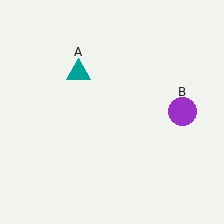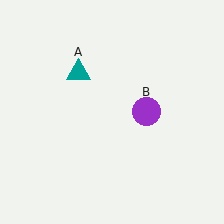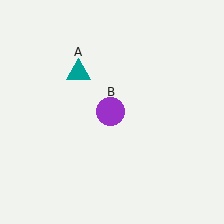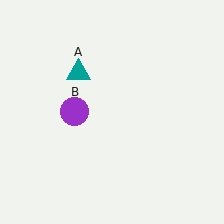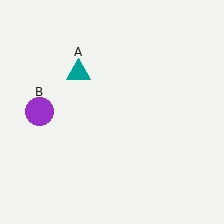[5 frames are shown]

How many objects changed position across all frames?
1 object changed position: purple circle (object B).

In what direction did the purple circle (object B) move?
The purple circle (object B) moved left.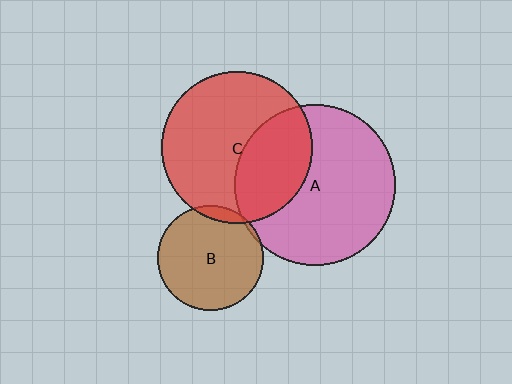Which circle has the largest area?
Circle A (pink).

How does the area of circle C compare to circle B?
Approximately 2.1 times.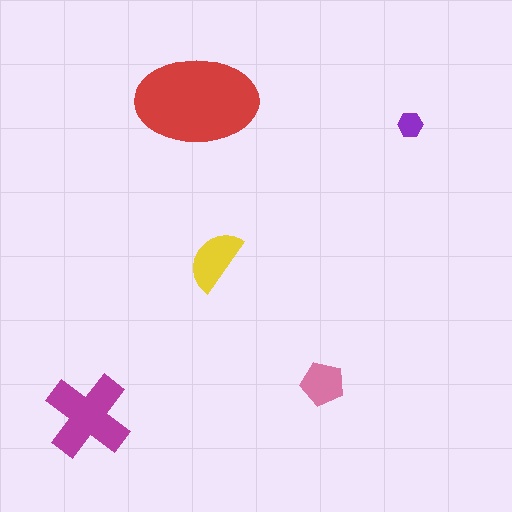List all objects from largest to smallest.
The red ellipse, the magenta cross, the yellow semicircle, the pink pentagon, the purple hexagon.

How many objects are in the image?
There are 5 objects in the image.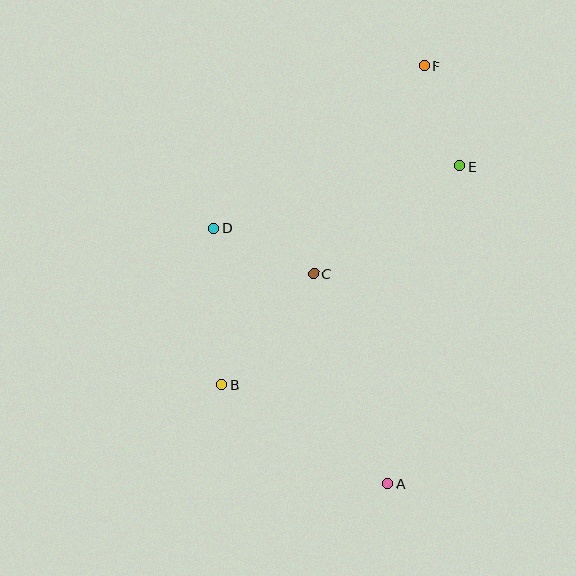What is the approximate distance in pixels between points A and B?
The distance between A and B is approximately 193 pixels.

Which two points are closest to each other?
Points E and F are closest to each other.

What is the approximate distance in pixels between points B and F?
The distance between B and F is approximately 378 pixels.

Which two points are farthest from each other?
Points A and F are farthest from each other.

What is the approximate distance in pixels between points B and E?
The distance between B and E is approximately 323 pixels.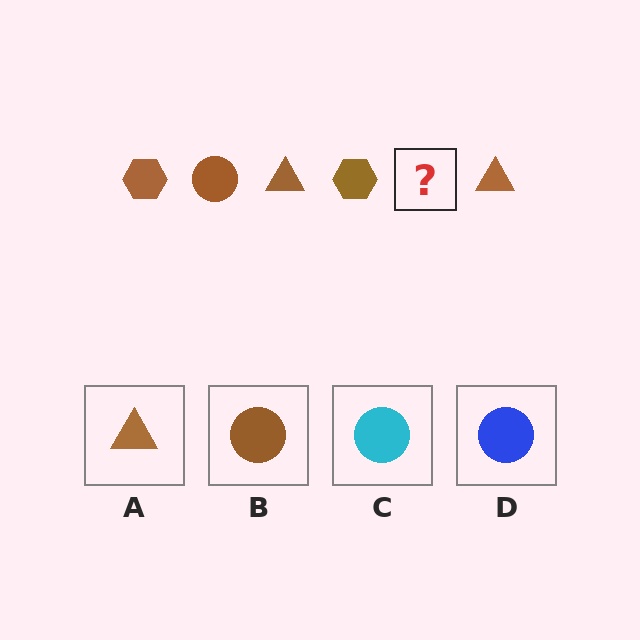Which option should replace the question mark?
Option B.